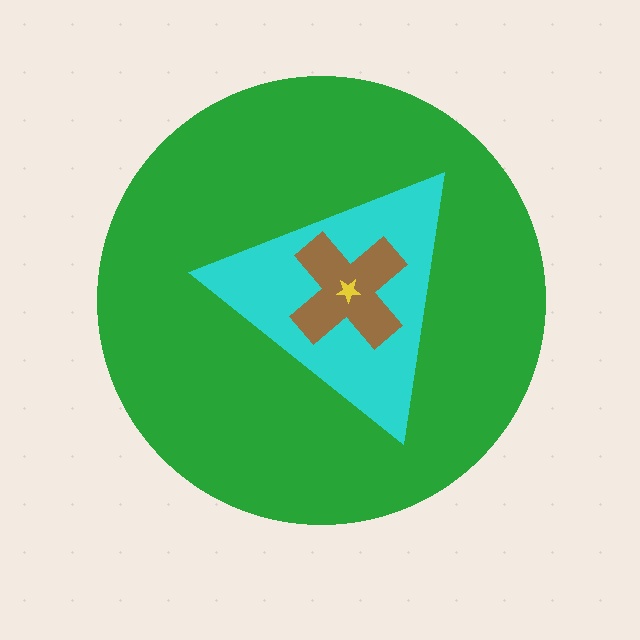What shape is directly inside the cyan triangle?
The brown cross.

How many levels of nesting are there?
4.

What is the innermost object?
The yellow star.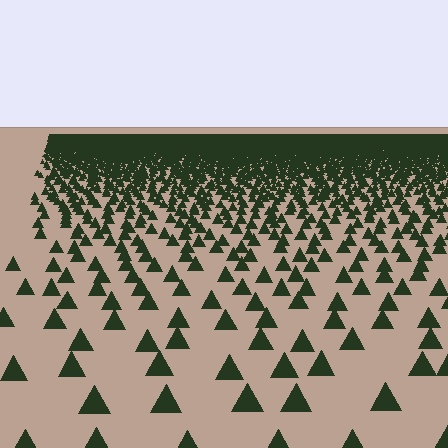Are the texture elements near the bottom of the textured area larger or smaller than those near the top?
Larger. Near the bottom, elements are closer to the viewer and appear at a bigger on-screen size.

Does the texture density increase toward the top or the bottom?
Density increases toward the top.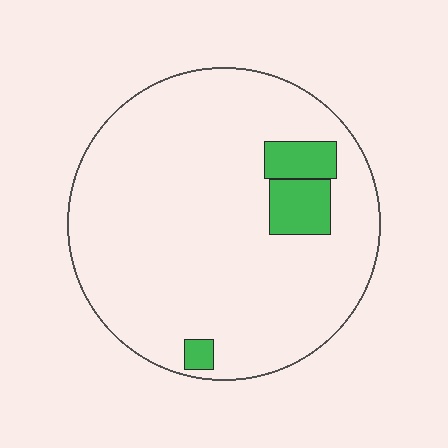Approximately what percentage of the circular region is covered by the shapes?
Approximately 10%.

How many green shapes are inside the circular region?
3.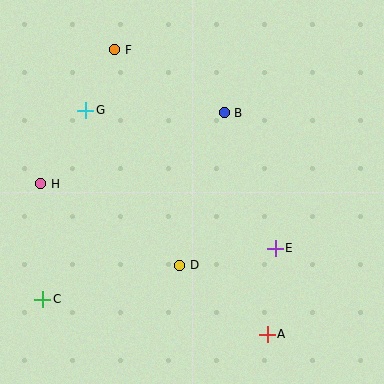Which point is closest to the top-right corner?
Point B is closest to the top-right corner.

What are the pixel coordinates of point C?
Point C is at (43, 299).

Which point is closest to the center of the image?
Point D at (180, 265) is closest to the center.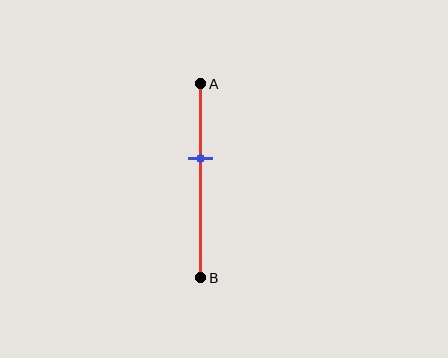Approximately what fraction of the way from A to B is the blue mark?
The blue mark is approximately 40% of the way from A to B.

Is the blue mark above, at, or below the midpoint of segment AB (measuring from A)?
The blue mark is above the midpoint of segment AB.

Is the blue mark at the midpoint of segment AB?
No, the mark is at about 40% from A, not at the 50% midpoint.